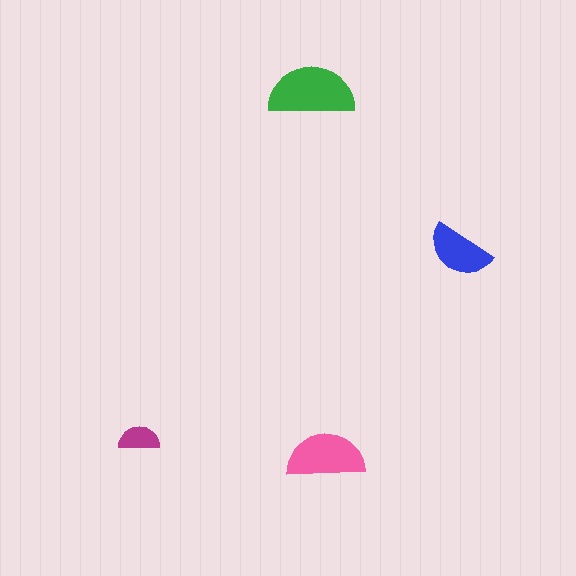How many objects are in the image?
There are 4 objects in the image.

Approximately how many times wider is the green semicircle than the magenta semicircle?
About 2 times wider.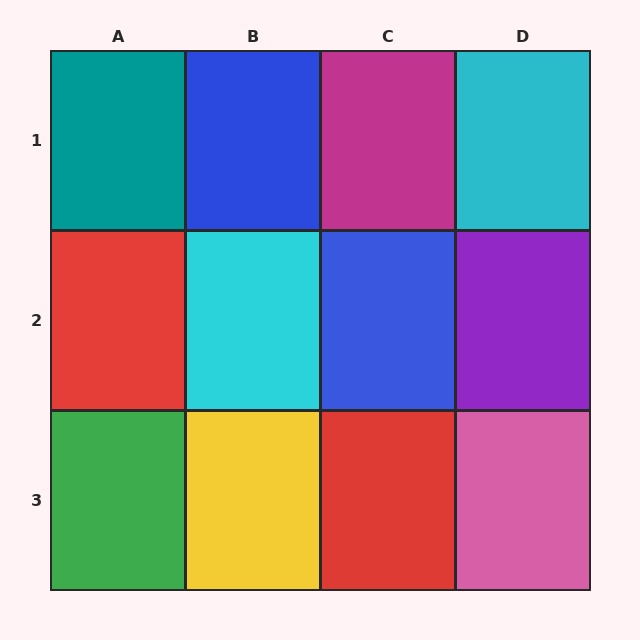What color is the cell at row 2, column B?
Cyan.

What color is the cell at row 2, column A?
Red.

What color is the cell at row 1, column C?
Magenta.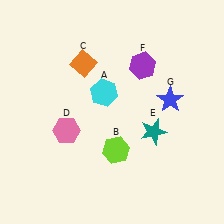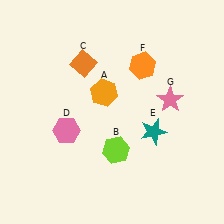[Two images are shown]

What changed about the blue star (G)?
In Image 1, G is blue. In Image 2, it changed to pink.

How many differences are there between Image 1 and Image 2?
There are 3 differences between the two images.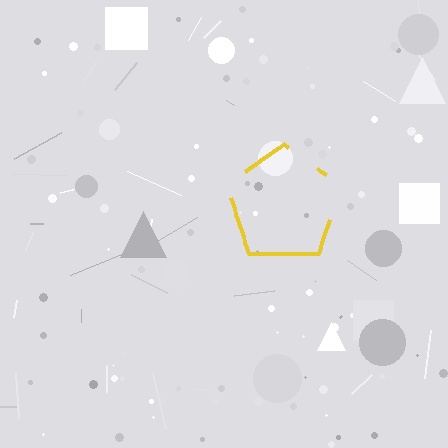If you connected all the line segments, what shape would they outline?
They would outline a pentagon.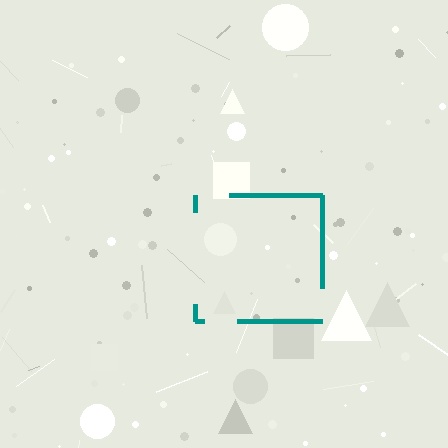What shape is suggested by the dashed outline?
The dashed outline suggests a square.